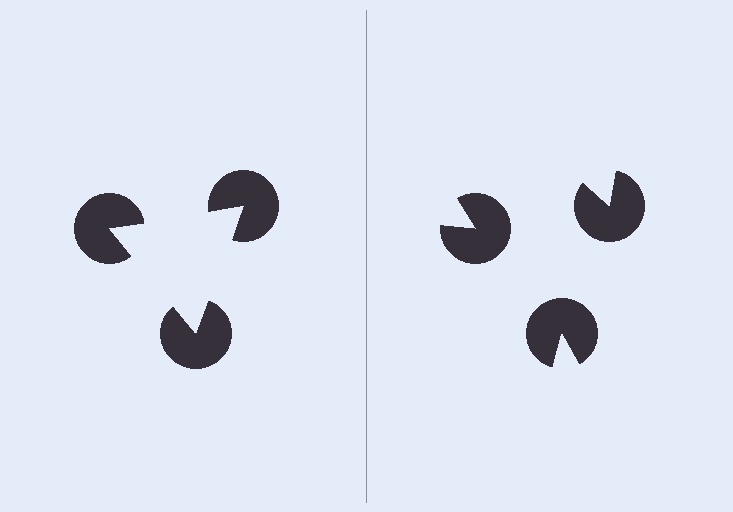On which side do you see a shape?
An illusory triangle appears on the left side. On the right side the wedge cuts are rotated, so no coherent shape forms.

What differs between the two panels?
The pac-man discs are positioned identically on both sides; only the wedge orientations differ. On the left they align to a triangle; on the right they are misaligned.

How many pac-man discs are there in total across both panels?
6 — 3 on each side.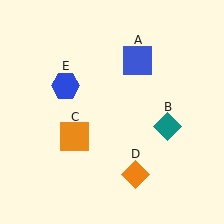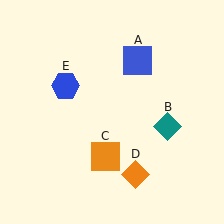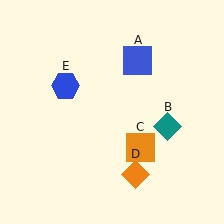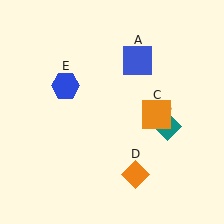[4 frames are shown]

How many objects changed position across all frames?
1 object changed position: orange square (object C).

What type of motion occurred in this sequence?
The orange square (object C) rotated counterclockwise around the center of the scene.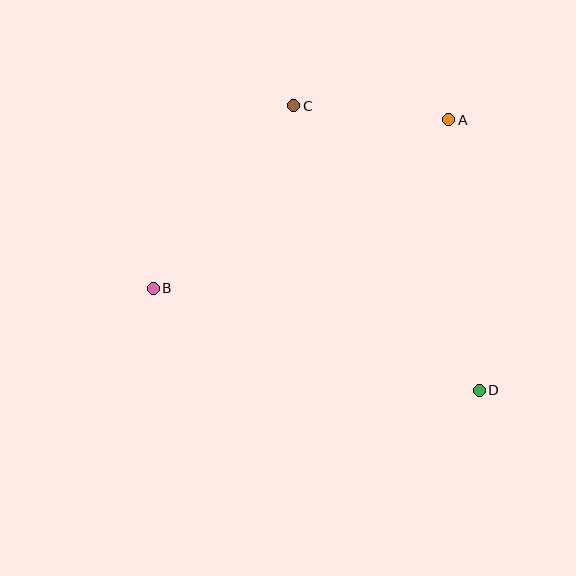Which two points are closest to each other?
Points A and C are closest to each other.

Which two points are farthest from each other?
Points B and D are farthest from each other.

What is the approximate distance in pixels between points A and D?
The distance between A and D is approximately 272 pixels.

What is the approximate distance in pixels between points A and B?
The distance between A and B is approximately 340 pixels.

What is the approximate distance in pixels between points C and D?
The distance between C and D is approximately 339 pixels.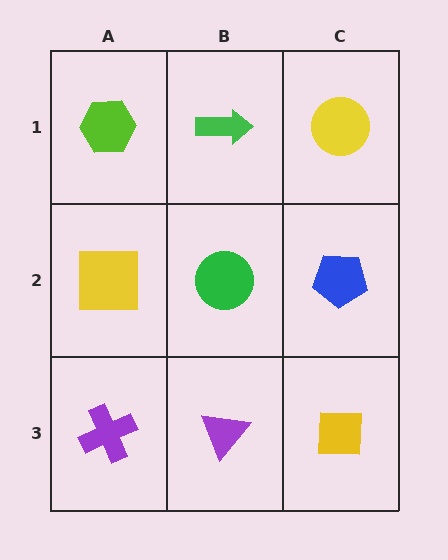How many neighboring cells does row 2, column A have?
3.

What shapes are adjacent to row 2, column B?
A green arrow (row 1, column B), a purple triangle (row 3, column B), a yellow square (row 2, column A), a blue pentagon (row 2, column C).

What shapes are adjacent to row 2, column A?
A lime hexagon (row 1, column A), a purple cross (row 3, column A), a green circle (row 2, column B).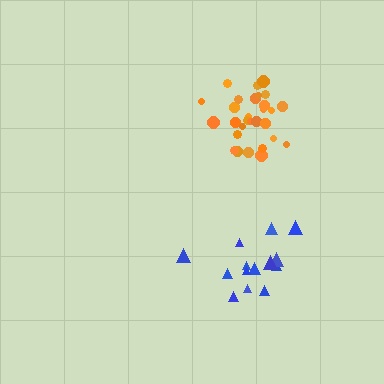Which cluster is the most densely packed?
Orange.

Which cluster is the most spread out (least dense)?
Blue.